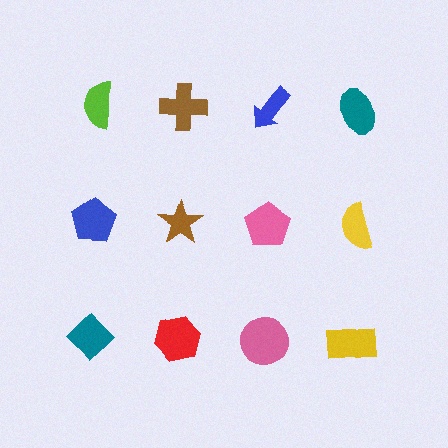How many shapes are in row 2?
4 shapes.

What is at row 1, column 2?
A brown cross.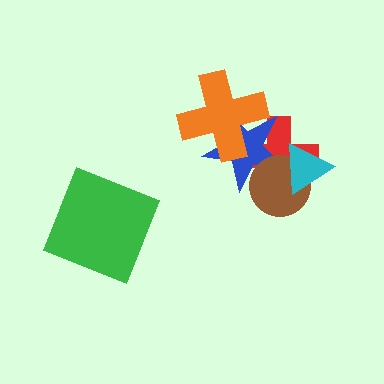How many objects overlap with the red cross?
4 objects overlap with the red cross.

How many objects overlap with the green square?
0 objects overlap with the green square.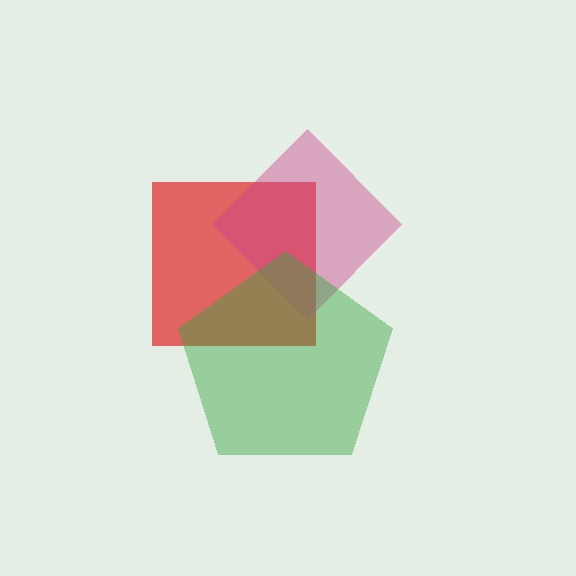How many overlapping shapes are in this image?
There are 3 overlapping shapes in the image.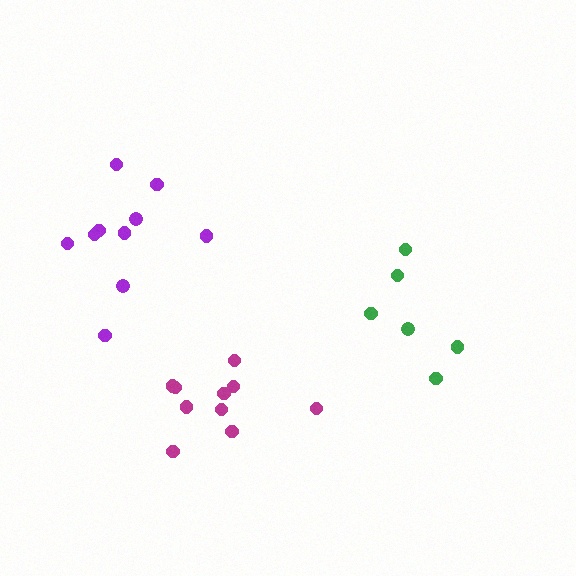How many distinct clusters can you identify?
There are 3 distinct clusters.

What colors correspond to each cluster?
The clusters are colored: green, purple, magenta.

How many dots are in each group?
Group 1: 6 dots, Group 2: 10 dots, Group 3: 10 dots (26 total).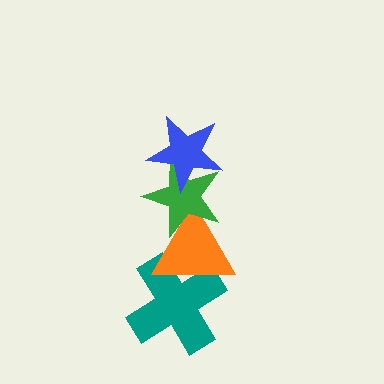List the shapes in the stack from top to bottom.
From top to bottom: the blue star, the green star, the orange triangle, the teal cross.